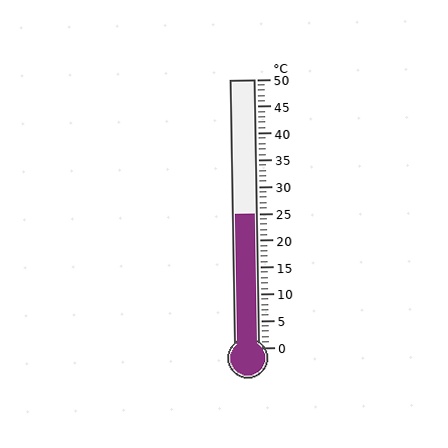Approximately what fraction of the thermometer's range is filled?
The thermometer is filled to approximately 50% of its range.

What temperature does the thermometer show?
The thermometer shows approximately 25°C.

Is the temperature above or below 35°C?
The temperature is below 35°C.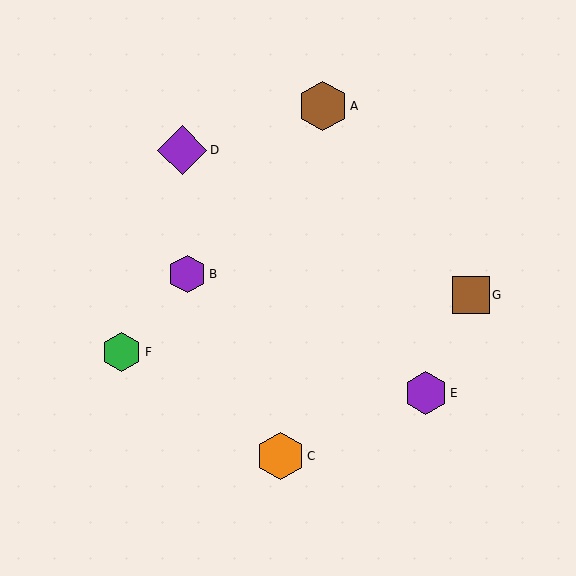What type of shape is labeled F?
Shape F is a green hexagon.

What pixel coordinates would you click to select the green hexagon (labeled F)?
Click at (122, 352) to select the green hexagon F.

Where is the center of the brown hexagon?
The center of the brown hexagon is at (323, 106).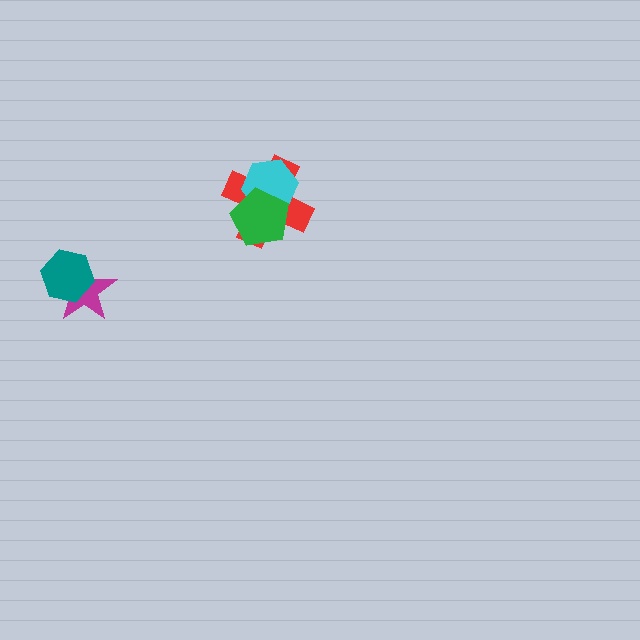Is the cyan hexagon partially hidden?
Yes, it is partially covered by another shape.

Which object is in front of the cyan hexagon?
The green pentagon is in front of the cyan hexagon.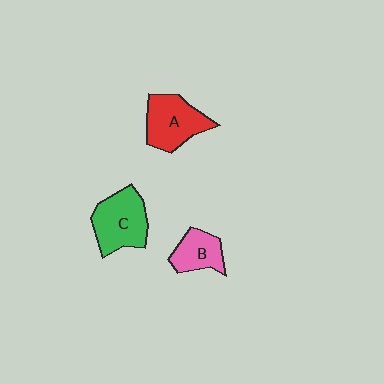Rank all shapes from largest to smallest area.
From largest to smallest: C (green), A (red), B (pink).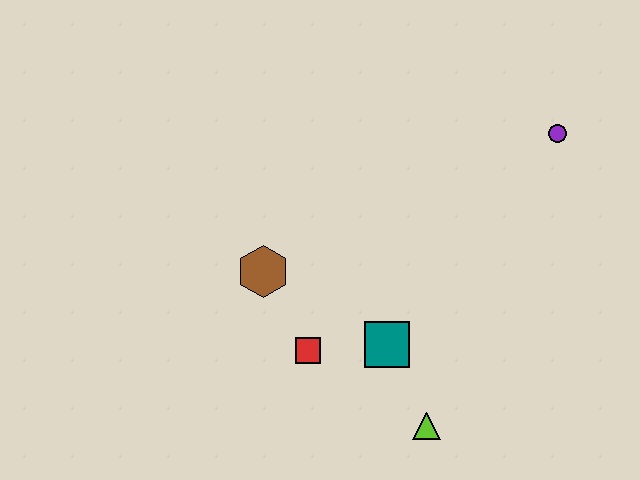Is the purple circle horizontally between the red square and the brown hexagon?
No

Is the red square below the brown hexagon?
Yes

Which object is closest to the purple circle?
The teal square is closest to the purple circle.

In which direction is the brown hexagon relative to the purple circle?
The brown hexagon is to the left of the purple circle.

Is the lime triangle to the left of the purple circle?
Yes